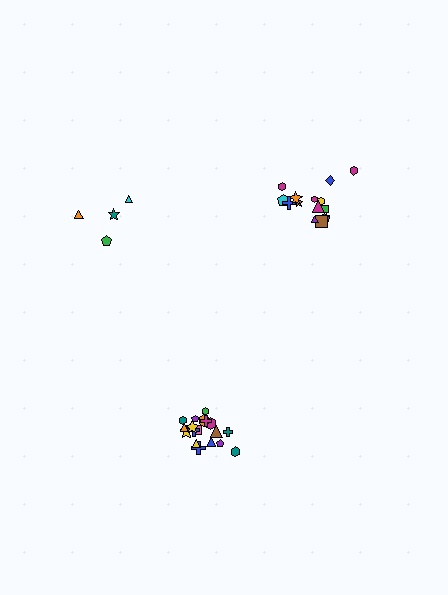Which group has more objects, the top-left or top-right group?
The top-right group.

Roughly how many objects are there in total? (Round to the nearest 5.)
Roughly 35 objects in total.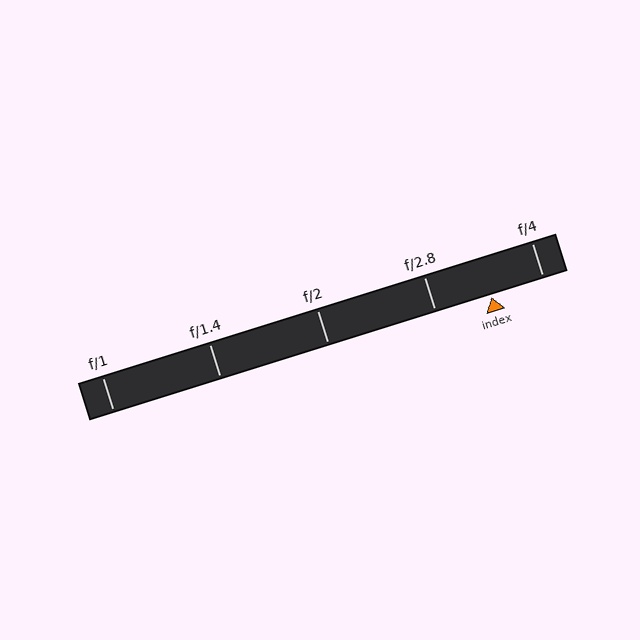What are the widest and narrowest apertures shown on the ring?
The widest aperture shown is f/1 and the narrowest is f/4.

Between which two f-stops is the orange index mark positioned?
The index mark is between f/2.8 and f/4.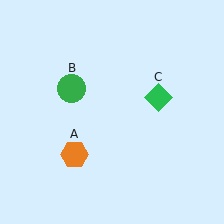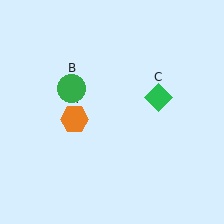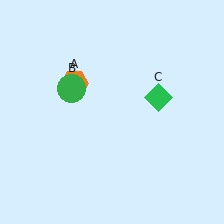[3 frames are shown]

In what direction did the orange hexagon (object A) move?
The orange hexagon (object A) moved up.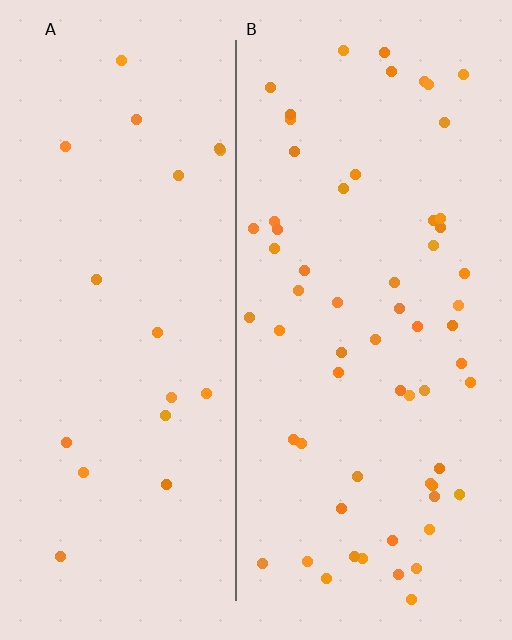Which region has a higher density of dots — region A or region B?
B (the right).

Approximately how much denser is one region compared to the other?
Approximately 3.2× — region B over region A.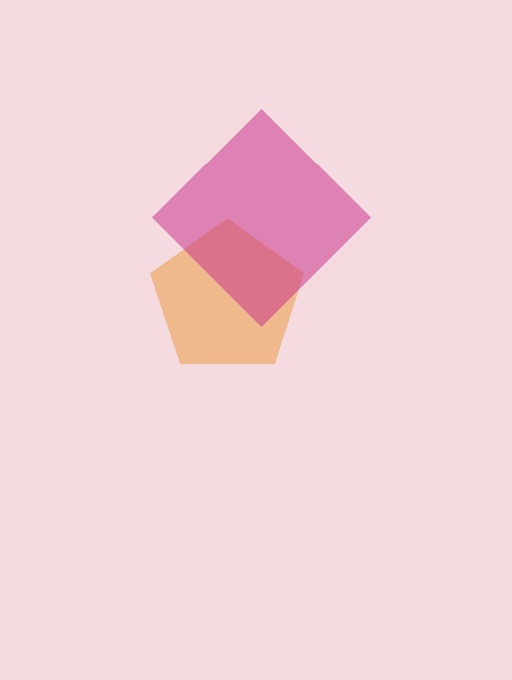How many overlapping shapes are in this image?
There are 2 overlapping shapes in the image.